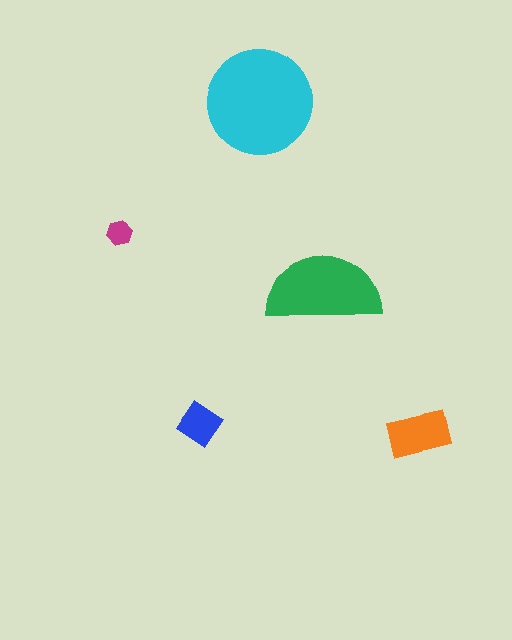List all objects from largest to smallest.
The cyan circle, the green semicircle, the orange rectangle, the blue diamond, the magenta hexagon.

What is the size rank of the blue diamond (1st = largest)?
4th.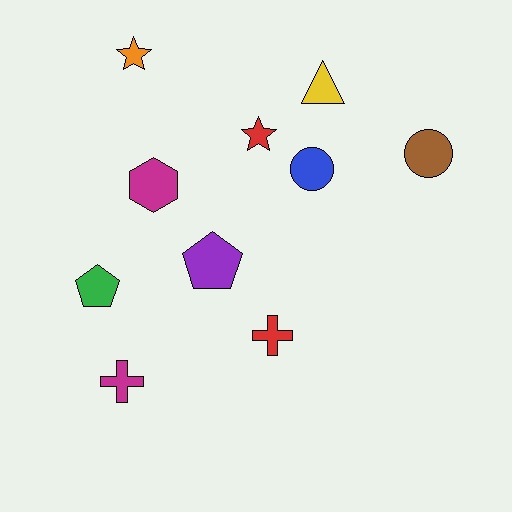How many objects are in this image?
There are 10 objects.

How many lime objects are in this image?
There are no lime objects.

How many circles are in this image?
There are 2 circles.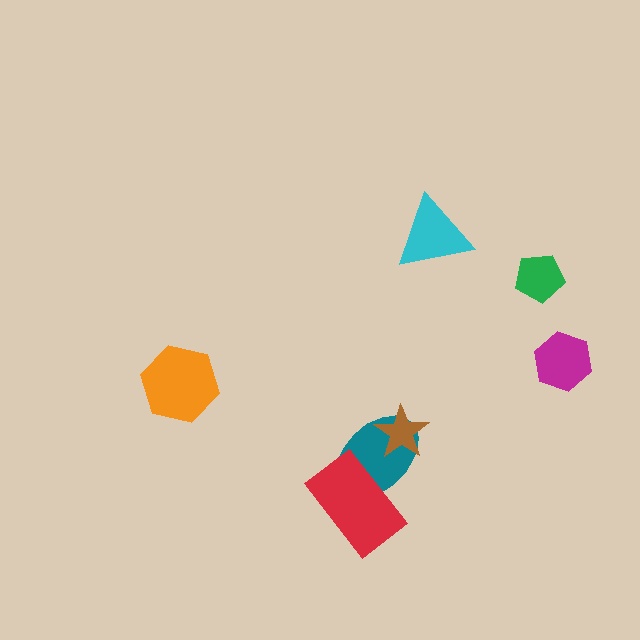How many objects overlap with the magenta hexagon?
0 objects overlap with the magenta hexagon.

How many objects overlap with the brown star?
1 object overlaps with the brown star.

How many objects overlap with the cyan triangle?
0 objects overlap with the cyan triangle.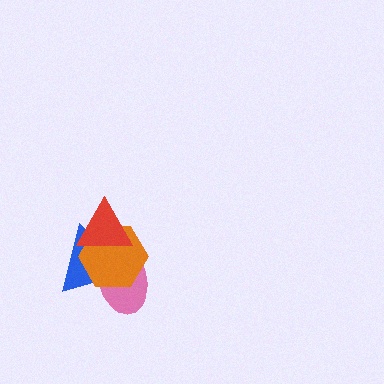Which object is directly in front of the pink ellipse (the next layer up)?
The orange hexagon is directly in front of the pink ellipse.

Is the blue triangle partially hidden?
Yes, it is partially covered by another shape.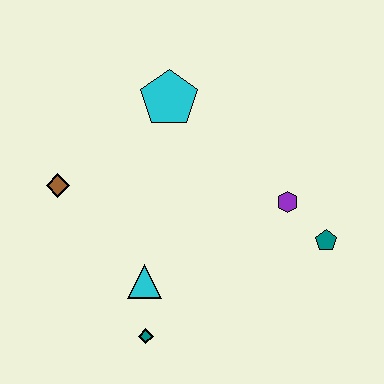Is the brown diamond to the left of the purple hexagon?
Yes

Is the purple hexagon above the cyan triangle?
Yes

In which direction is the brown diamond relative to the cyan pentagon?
The brown diamond is to the left of the cyan pentagon.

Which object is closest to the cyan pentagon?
The brown diamond is closest to the cyan pentagon.